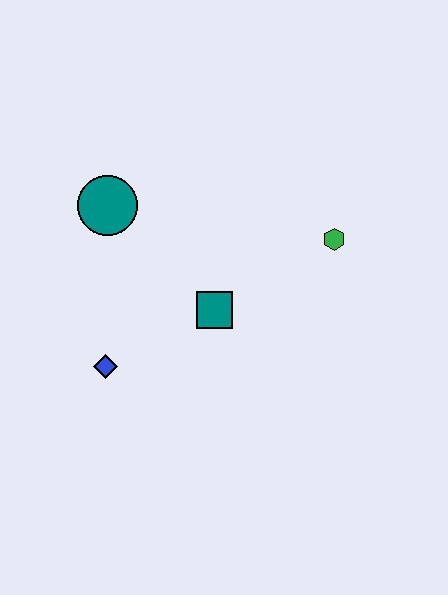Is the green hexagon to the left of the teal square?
No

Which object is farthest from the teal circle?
The green hexagon is farthest from the teal circle.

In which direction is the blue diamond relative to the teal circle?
The blue diamond is below the teal circle.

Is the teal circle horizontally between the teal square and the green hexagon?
No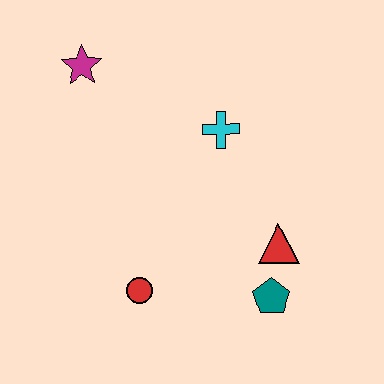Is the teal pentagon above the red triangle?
No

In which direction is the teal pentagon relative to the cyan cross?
The teal pentagon is below the cyan cross.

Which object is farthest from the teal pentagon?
The magenta star is farthest from the teal pentagon.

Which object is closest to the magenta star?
The cyan cross is closest to the magenta star.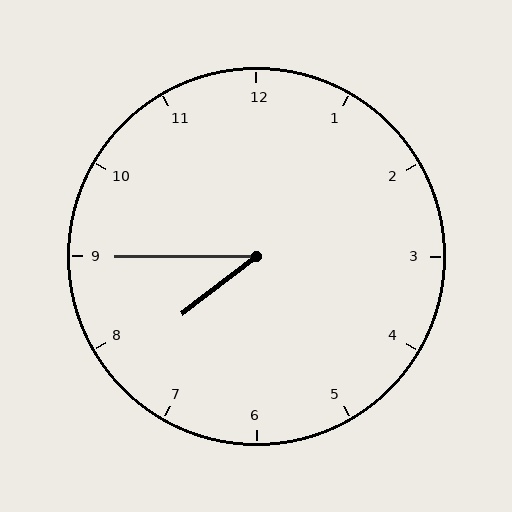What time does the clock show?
7:45.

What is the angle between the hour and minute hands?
Approximately 38 degrees.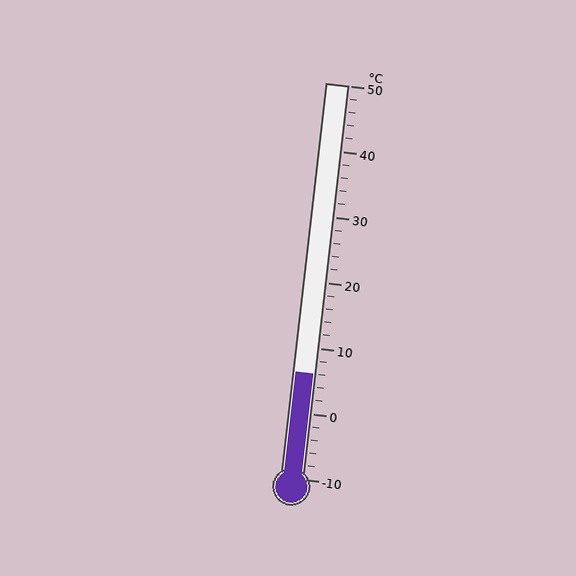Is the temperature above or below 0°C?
The temperature is above 0°C.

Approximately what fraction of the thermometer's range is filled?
The thermometer is filled to approximately 25% of its range.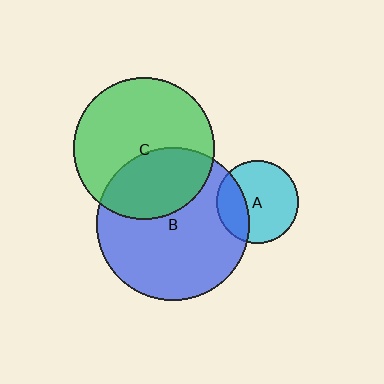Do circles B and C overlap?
Yes.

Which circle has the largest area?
Circle B (blue).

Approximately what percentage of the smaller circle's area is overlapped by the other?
Approximately 35%.